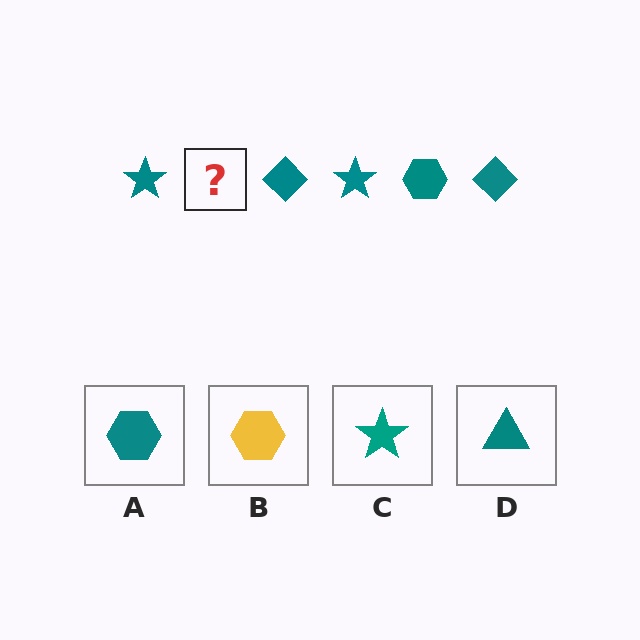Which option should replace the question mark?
Option A.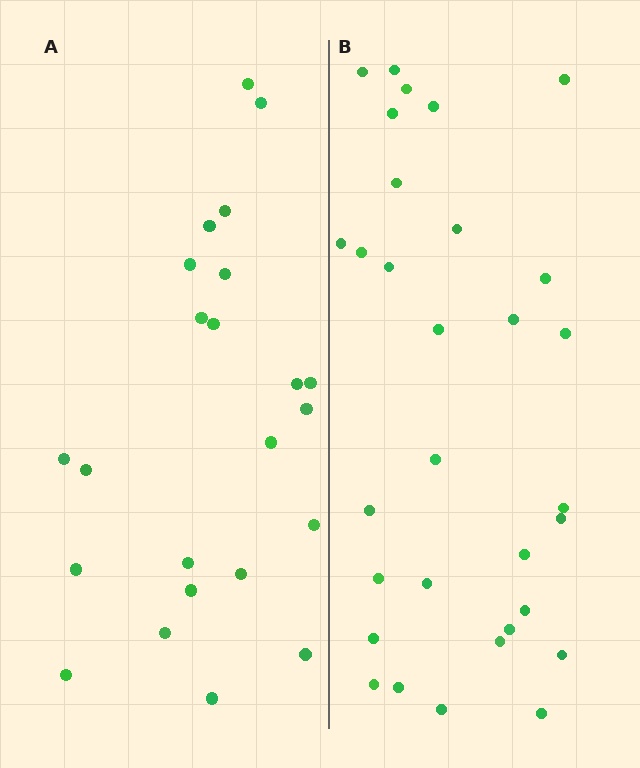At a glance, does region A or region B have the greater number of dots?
Region B (the right region) has more dots.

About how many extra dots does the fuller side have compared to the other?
Region B has roughly 8 or so more dots than region A.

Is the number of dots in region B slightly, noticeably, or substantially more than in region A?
Region B has noticeably more, but not dramatically so. The ratio is roughly 1.3 to 1.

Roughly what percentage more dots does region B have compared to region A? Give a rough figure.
About 35% more.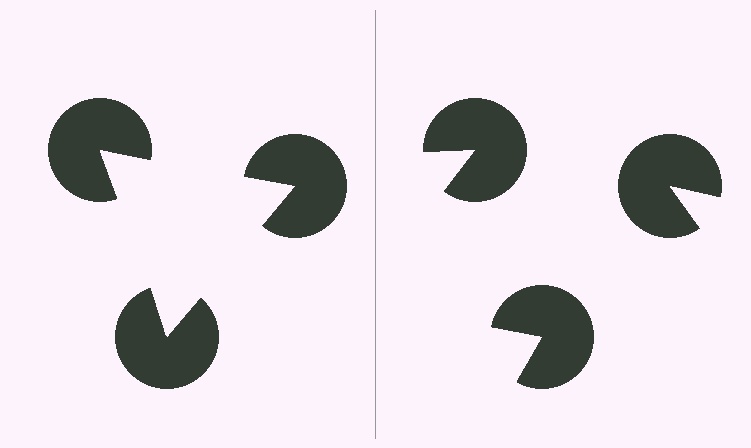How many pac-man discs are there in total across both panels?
6 — 3 on each side.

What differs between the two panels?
The pac-man discs are positioned identically on both sides; only the wedge orientations differ. On the left they align to a triangle; on the right they are misaligned.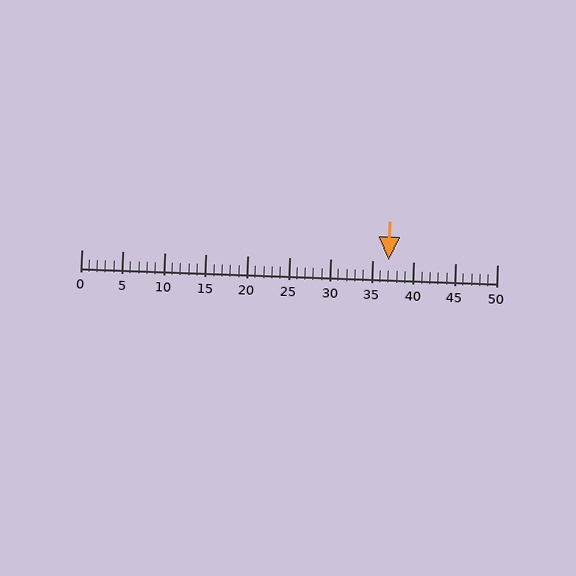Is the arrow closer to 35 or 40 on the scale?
The arrow is closer to 35.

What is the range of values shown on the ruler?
The ruler shows values from 0 to 50.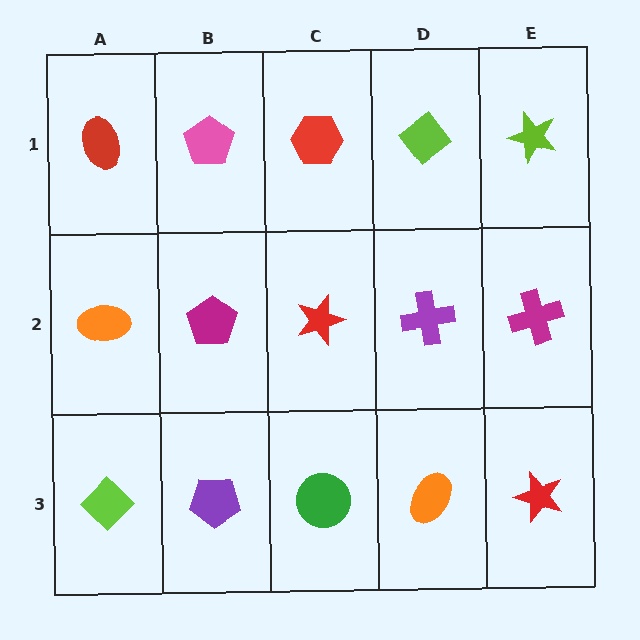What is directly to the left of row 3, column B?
A lime diamond.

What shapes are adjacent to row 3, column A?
An orange ellipse (row 2, column A), a purple pentagon (row 3, column B).